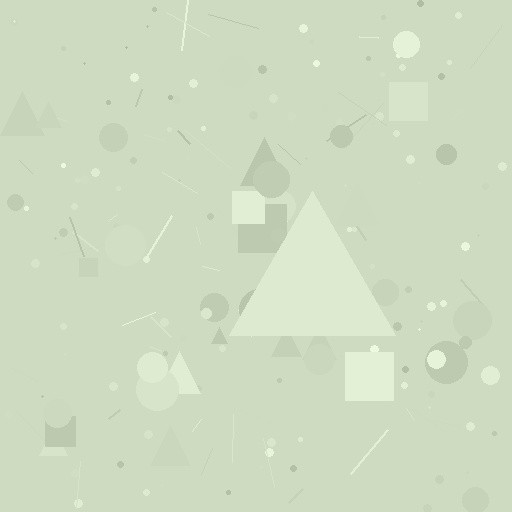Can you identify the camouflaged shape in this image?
The camouflaged shape is a triangle.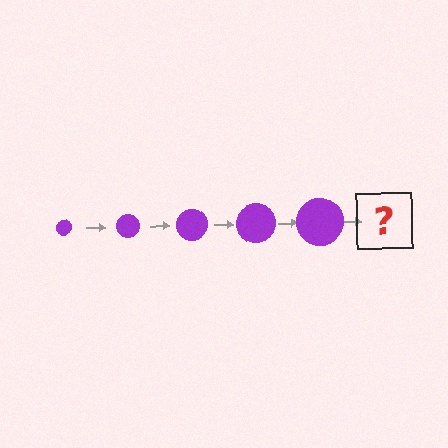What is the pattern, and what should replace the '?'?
The pattern is that the circle gets progressively larger each step. The '?' should be a purple circle, larger than the previous one.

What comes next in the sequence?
The next element should be a purple circle, larger than the previous one.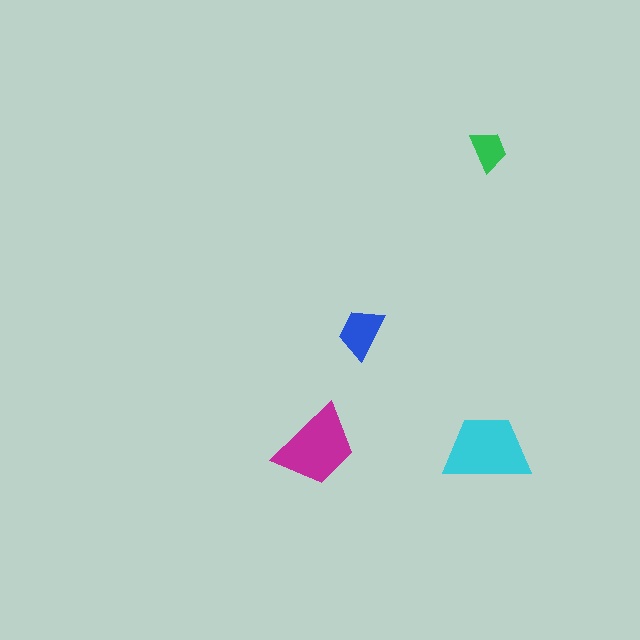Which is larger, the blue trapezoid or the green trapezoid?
The blue one.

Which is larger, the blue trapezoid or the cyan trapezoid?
The cyan one.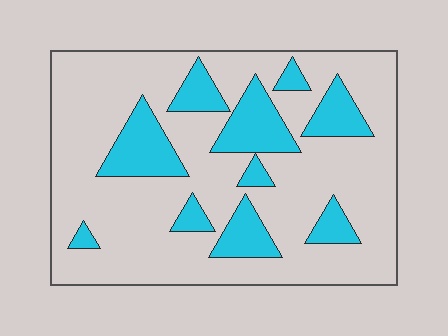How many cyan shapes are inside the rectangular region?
10.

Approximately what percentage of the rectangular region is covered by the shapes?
Approximately 25%.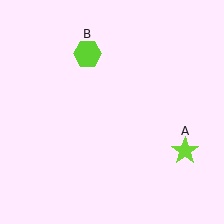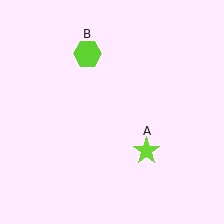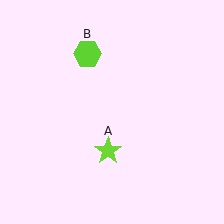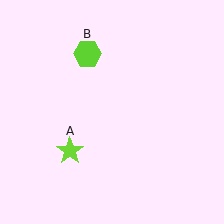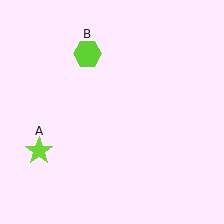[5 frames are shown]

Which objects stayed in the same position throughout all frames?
Lime hexagon (object B) remained stationary.